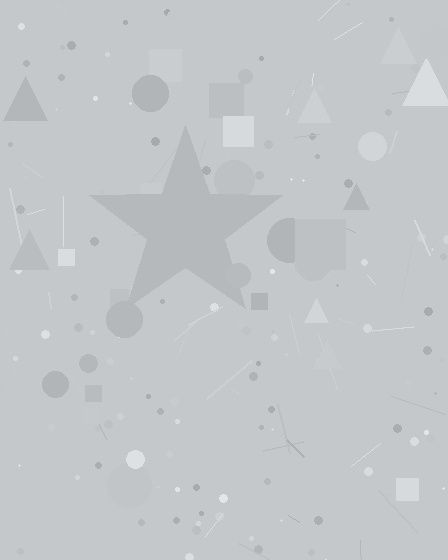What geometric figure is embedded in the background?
A star is embedded in the background.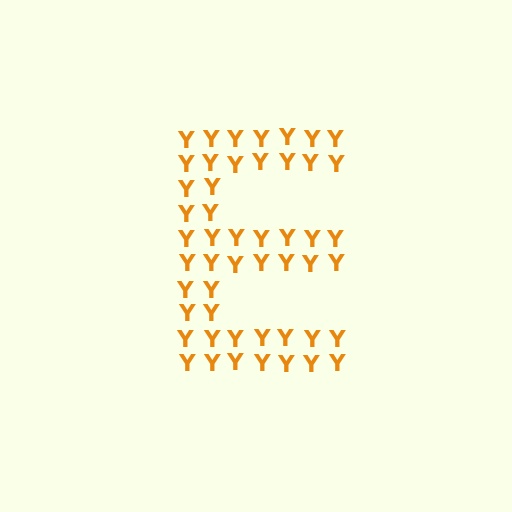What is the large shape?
The large shape is the letter E.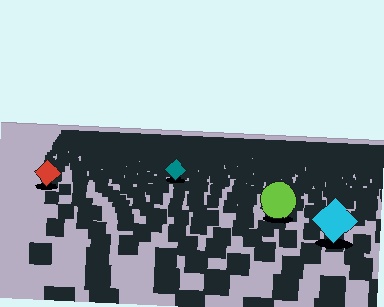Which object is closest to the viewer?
The cyan diamond is closest. The texture marks near it are larger and more spread out.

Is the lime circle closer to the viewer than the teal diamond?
Yes. The lime circle is closer — you can tell from the texture gradient: the ground texture is coarser near it.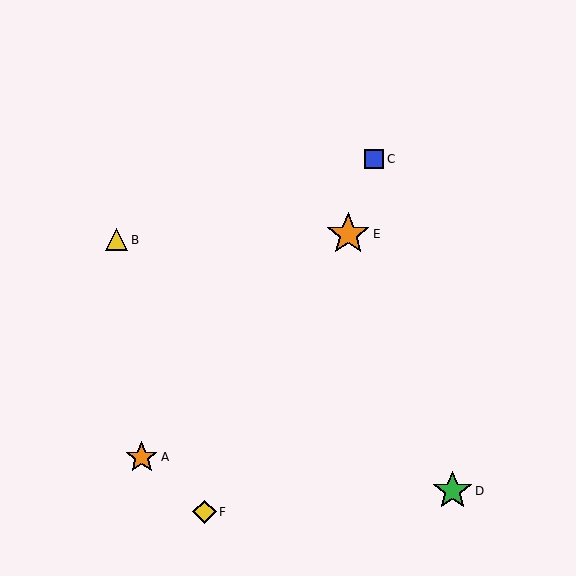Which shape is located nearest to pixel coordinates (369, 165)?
The blue square (labeled C) at (374, 159) is nearest to that location.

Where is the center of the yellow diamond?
The center of the yellow diamond is at (204, 512).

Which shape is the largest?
The orange star (labeled E) is the largest.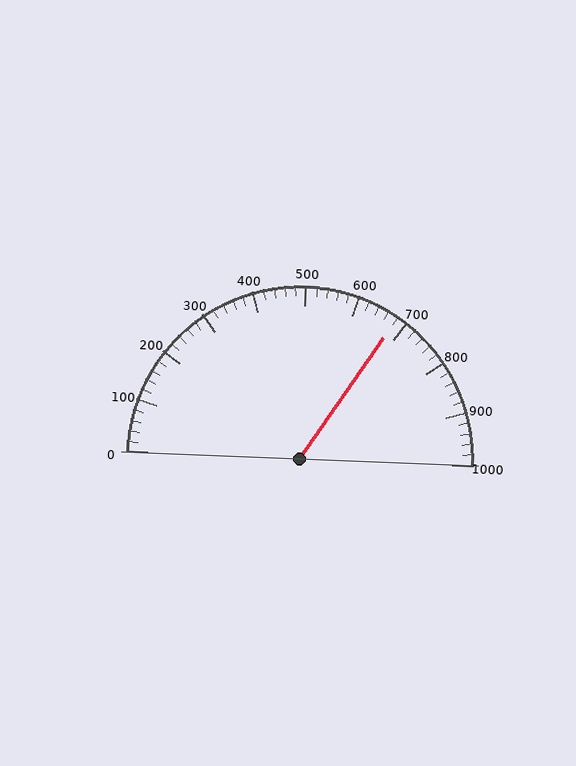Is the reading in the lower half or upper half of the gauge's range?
The reading is in the upper half of the range (0 to 1000).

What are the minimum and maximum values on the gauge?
The gauge ranges from 0 to 1000.